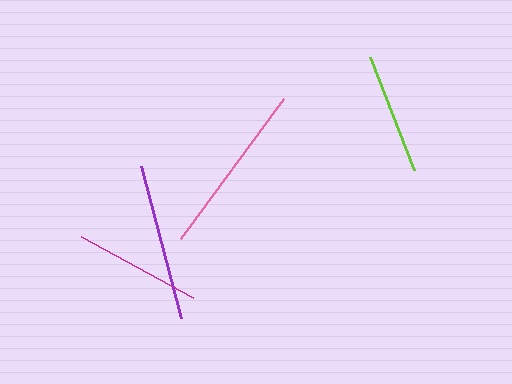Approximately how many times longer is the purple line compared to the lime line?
The purple line is approximately 1.3 times the length of the lime line.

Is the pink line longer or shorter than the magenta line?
The pink line is longer than the magenta line.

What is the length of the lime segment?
The lime segment is approximately 121 pixels long.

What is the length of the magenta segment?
The magenta segment is approximately 128 pixels long.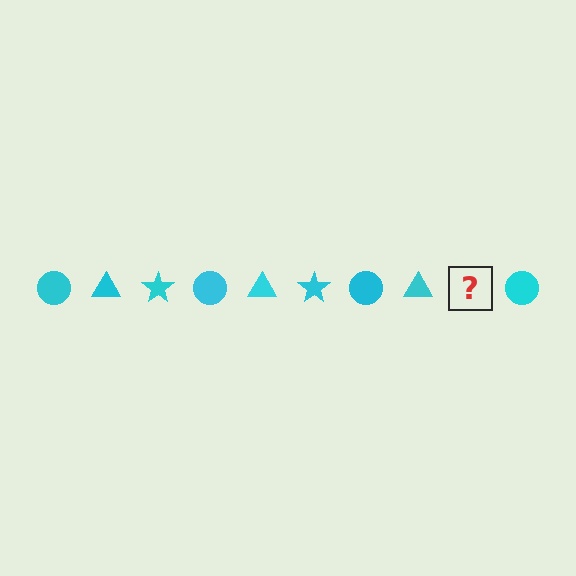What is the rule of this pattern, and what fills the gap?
The rule is that the pattern cycles through circle, triangle, star shapes in cyan. The gap should be filled with a cyan star.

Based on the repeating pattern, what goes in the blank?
The blank should be a cyan star.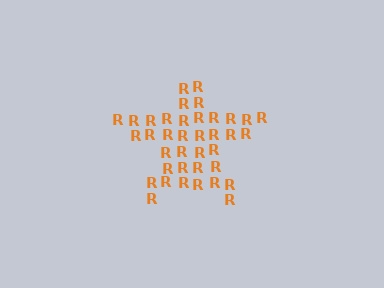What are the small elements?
The small elements are letter R's.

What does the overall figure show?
The overall figure shows a star.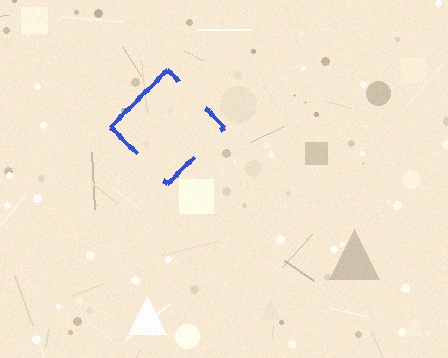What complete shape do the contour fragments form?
The contour fragments form a diamond.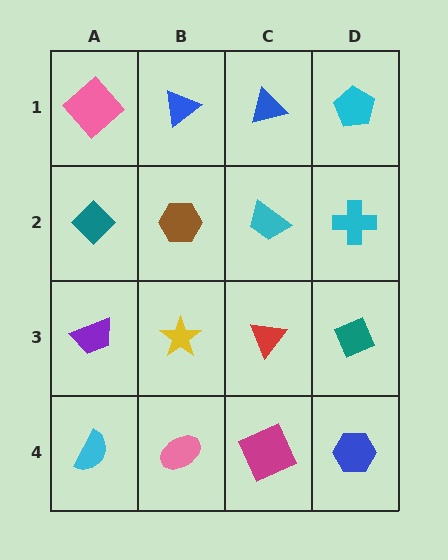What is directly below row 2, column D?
A teal diamond.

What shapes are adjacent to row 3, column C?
A cyan trapezoid (row 2, column C), a magenta square (row 4, column C), a yellow star (row 3, column B), a teal diamond (row 3, column D).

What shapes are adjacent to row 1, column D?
A cyan cross (row 2, column D), a blue triangle (row 1, column C).